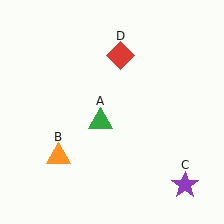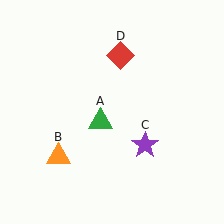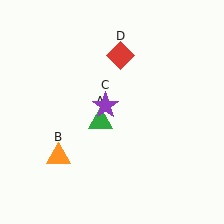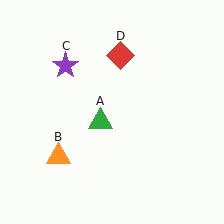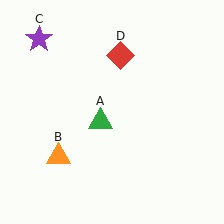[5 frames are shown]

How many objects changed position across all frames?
1 object changed position: purple star (object C).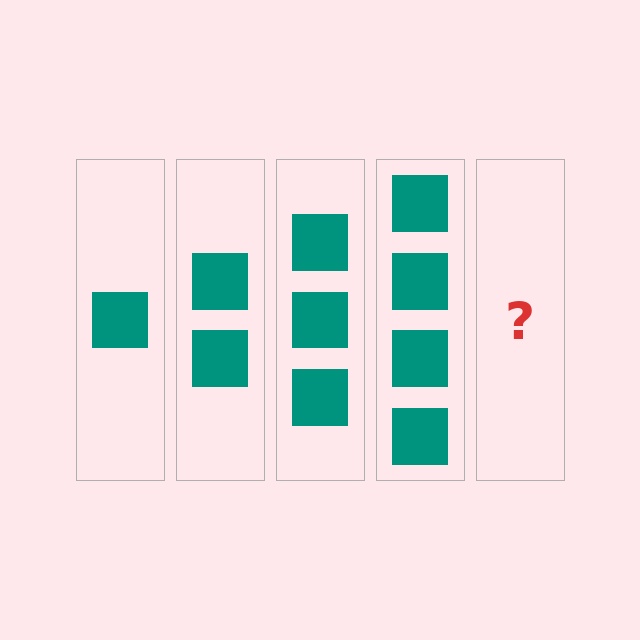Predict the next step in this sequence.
The next step is 5 squares.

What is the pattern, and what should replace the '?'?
The pattern is that each step adds one more square. The '?' should be 5 squares.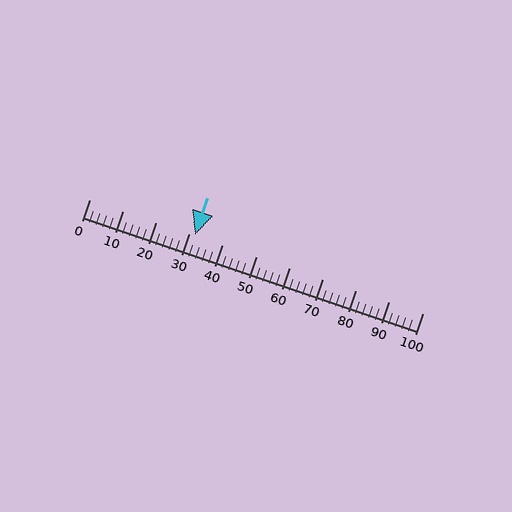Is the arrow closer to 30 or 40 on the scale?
The arrow is closer to 30.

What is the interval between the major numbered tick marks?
The major tick marks are spaced 10 units apart.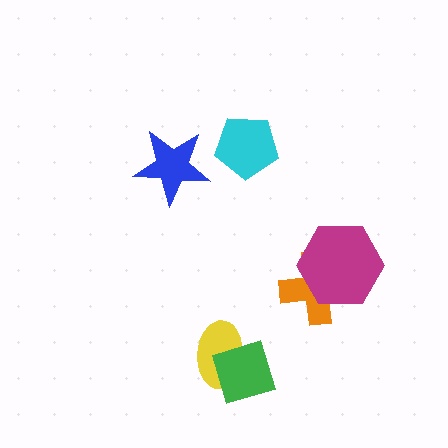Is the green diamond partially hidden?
No, no other shape covers it.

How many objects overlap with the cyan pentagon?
0 objects overlap with the cyan pentagon.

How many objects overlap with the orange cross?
1 object overlaps with the orange cross.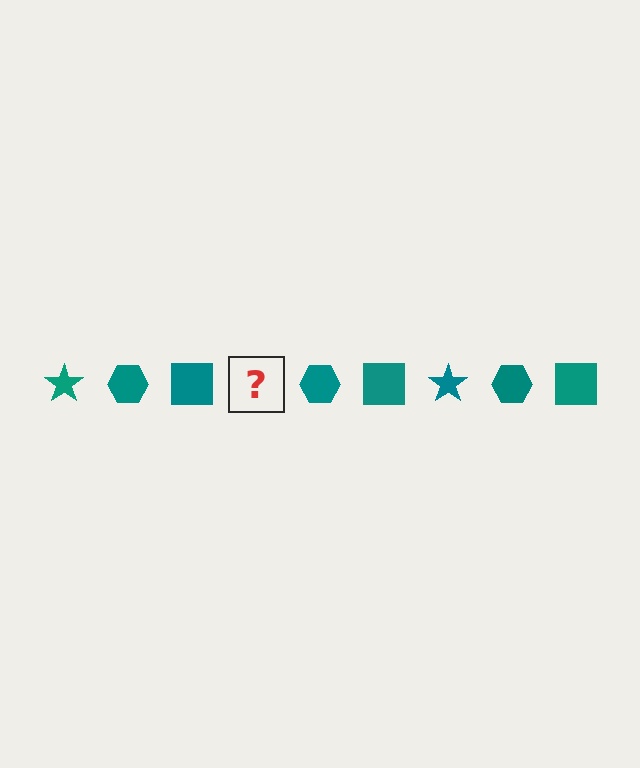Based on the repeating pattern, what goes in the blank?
The blank should be a teal star.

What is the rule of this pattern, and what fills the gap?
The rule is that the pattern cycles through star, hexagon, square shapes in teal. The gap should be filled with a teal star.